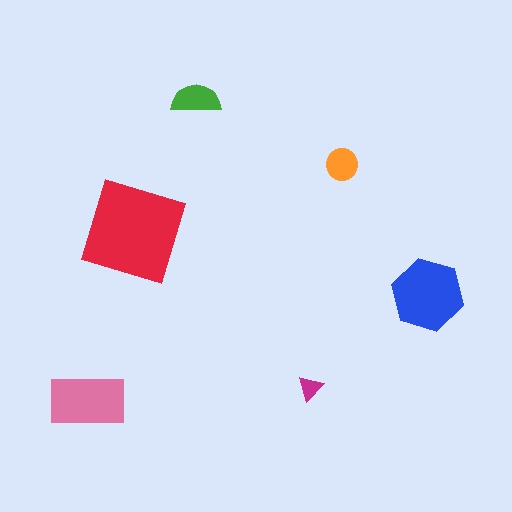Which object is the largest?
The red square.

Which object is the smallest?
The magenta triangle.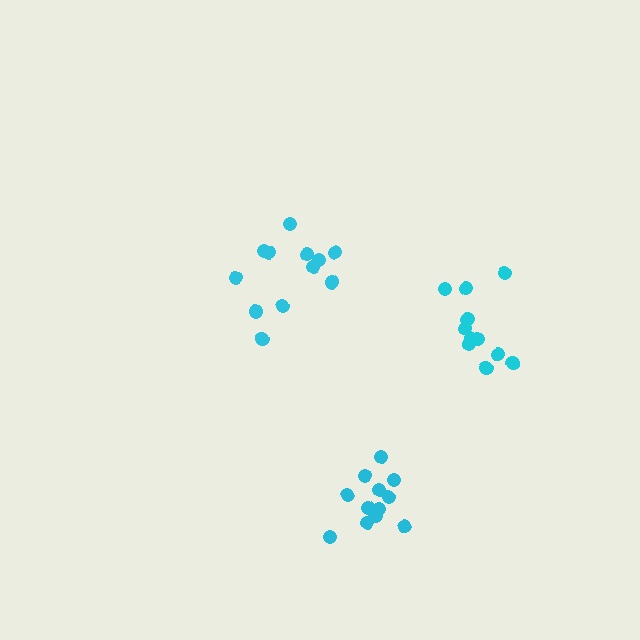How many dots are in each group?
Group 1: 12 dots, Group 2: 11 dots, Group 3: 13 dots (36 total).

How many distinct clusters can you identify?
There are 3 distinct clusters.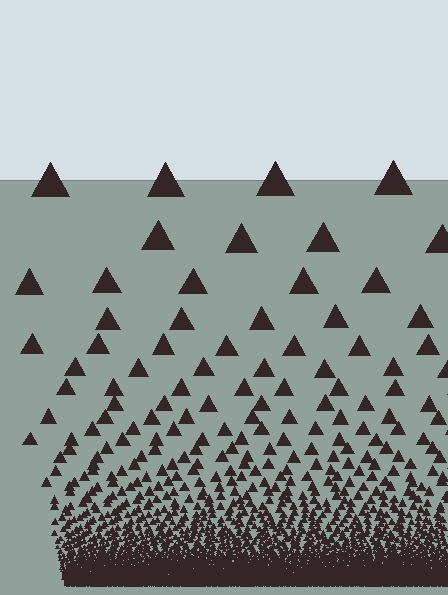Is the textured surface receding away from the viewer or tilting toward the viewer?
The surface appears to tilt toward the viewer. Texture elements get larger and sparser toward the top.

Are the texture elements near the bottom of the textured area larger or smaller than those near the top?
Smaller. The gradient is inverted — elements near the bottom are smaller and denser.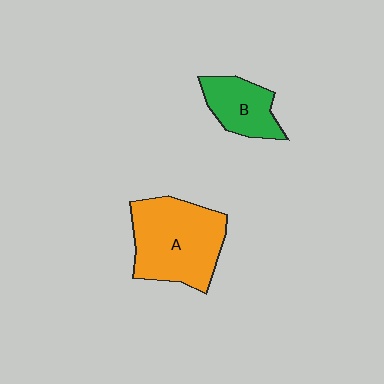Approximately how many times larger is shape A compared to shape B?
Approximately 2.0 times.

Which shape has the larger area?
Shape A (orange).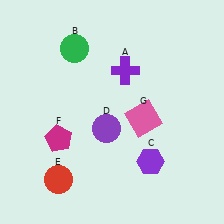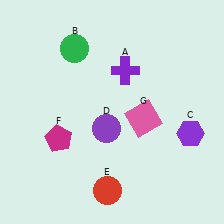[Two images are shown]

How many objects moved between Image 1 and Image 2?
2 objects moved between the two images.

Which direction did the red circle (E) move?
The red circle (E) moved right.